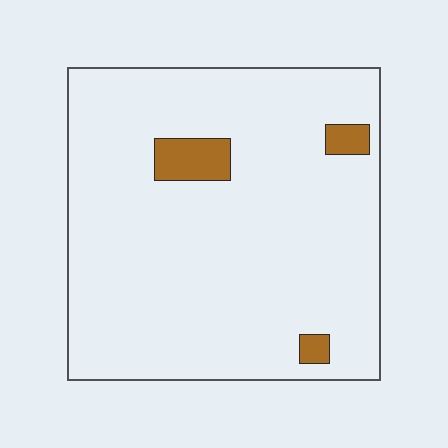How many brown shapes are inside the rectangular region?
3.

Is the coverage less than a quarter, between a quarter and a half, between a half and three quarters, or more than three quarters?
Less than a quarter.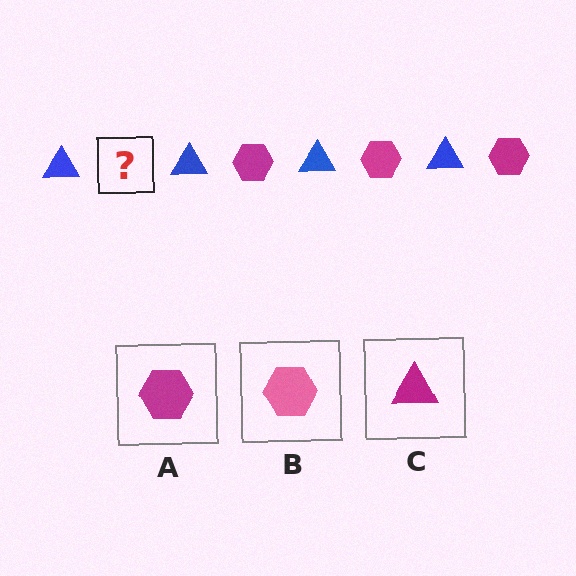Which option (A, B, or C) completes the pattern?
A.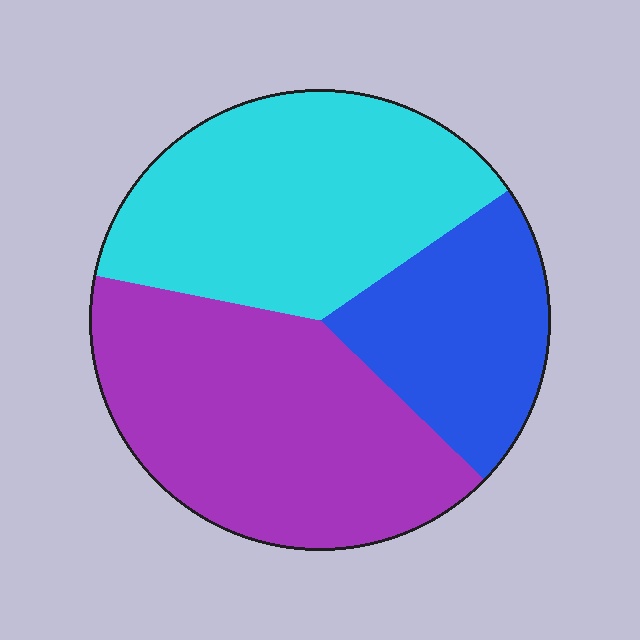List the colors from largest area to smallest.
From largest to smallest: purple, cyan, blue.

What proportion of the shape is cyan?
Cyan takes up about three eighths (3/8) of the shape.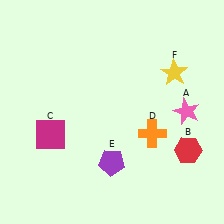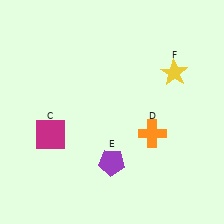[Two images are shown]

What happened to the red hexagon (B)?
The red hexagon (B) was removed in Image 2. It was in the bottom-right area of Image 1.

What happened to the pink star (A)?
The pink star (A) was removed in Image 2. It was in the top-right area of Image 1.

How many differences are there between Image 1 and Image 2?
There are 2 differences between the two images.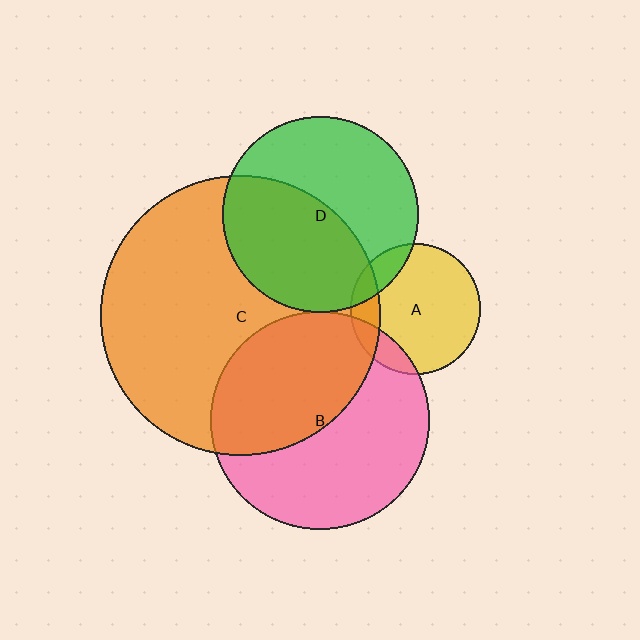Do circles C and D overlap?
Yes.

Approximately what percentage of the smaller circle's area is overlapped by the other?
Approximately 50%.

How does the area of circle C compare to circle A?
Approximately 4.6 times.